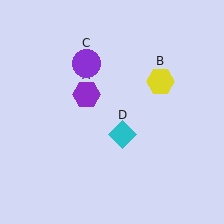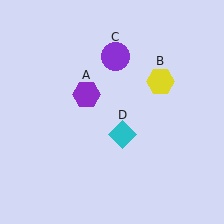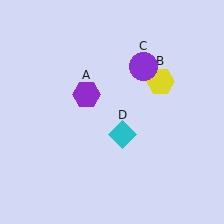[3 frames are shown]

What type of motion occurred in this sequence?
The purple circle (object C) rotated clockwise around the center of the scene.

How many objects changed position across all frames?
1 object changed position: purple circle (object C).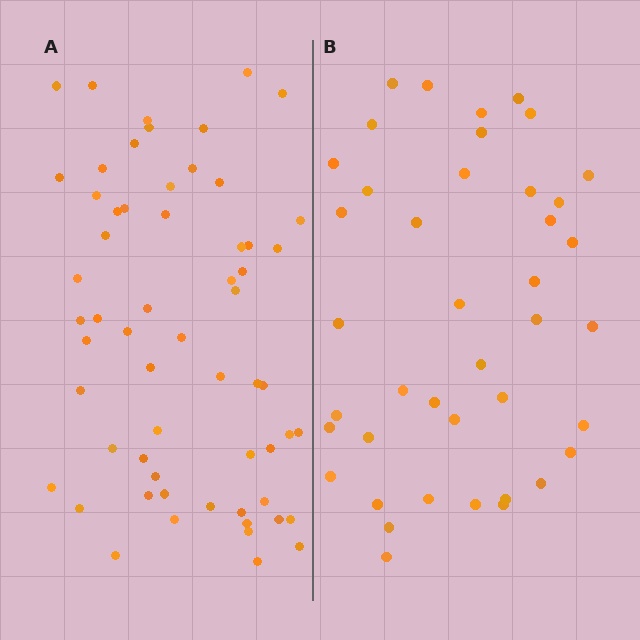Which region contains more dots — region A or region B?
Region A (the left region) has more dots.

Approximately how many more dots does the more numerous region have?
Region A has approximately 20 more dots than region B.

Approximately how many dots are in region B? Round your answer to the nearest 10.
About 40 dots. (The exact count is 41, which rounds to 40.)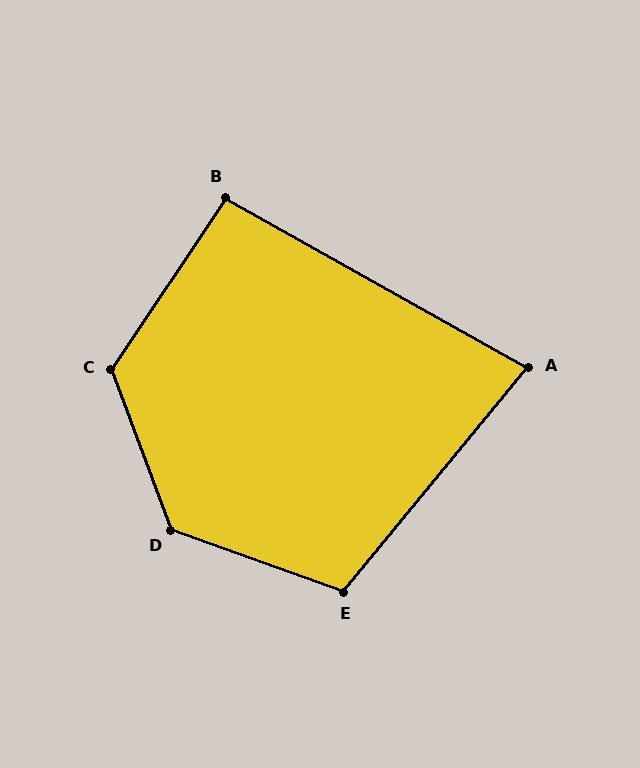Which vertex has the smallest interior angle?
A, at approximately 80 degrees.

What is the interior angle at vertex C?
Approximately 126 degrees (obtuse).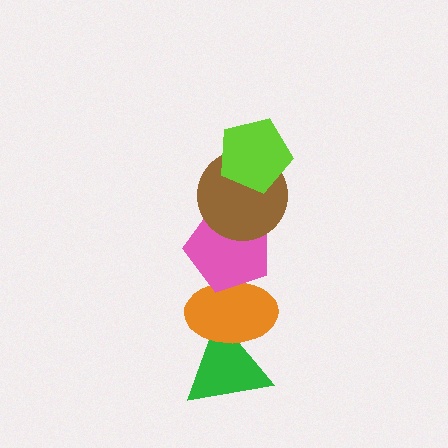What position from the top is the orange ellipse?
The orange ellipse is 4th from the top.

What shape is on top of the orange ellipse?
The pink pentagon is on top of the orange ellipse.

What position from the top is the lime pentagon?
The lime pentagon is 1st from the top.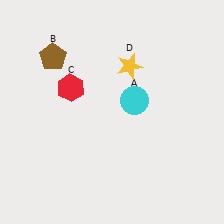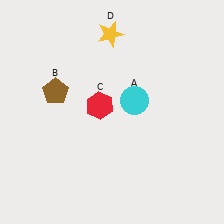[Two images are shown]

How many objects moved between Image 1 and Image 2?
3 objects moved between the two images.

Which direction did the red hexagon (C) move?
The red hexagon (C) moved right.